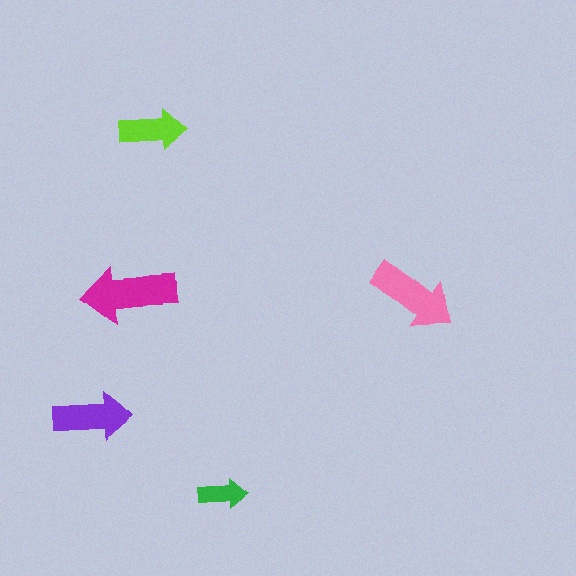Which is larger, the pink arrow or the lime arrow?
The pink one.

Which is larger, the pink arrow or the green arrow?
The pink one.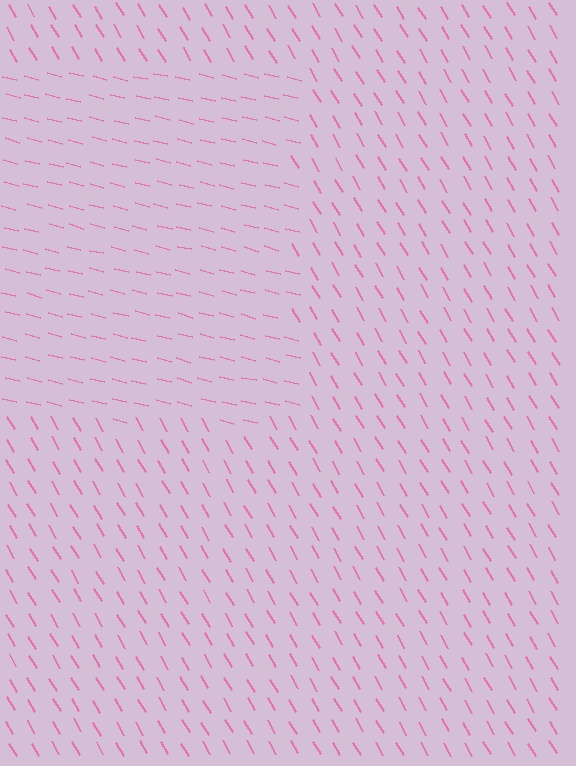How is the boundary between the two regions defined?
The boundary is defined purely by a change in line orientation (approximately 45 degrees difference). All lines are the same color and thickness.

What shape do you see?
I see a rectangle.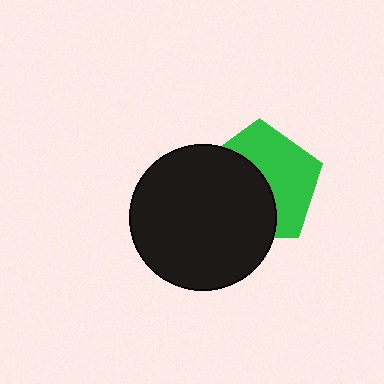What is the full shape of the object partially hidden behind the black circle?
The partially hidden object is a green pentagon.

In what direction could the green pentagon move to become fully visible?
The green pentagon could move toward the upper-right. That would shift it out from behind the black circle entirely.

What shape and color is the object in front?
The object in front is a black circle.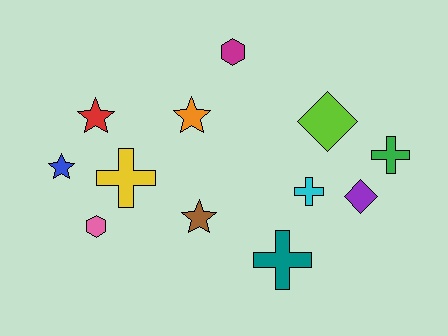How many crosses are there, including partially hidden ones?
There are 4 crosses.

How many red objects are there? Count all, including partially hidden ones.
There is 1 red object.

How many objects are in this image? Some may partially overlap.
There are 12 objects.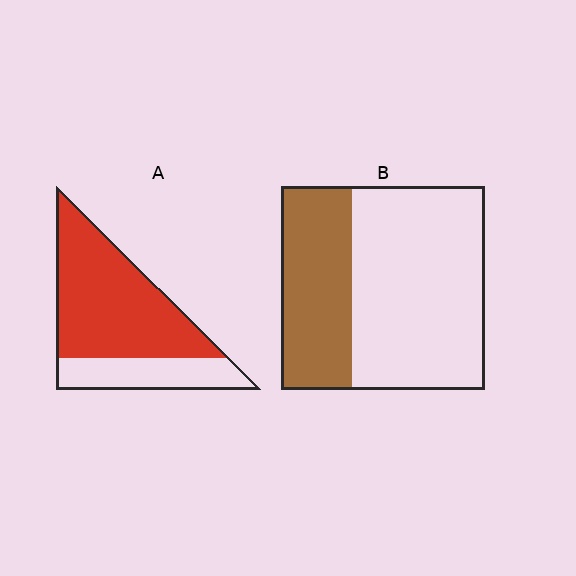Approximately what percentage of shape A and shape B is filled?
A is approximately 70% and B is approximately 35%.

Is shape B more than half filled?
No.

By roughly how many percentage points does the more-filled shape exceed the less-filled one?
By roughly 35 percentage points (A over B).